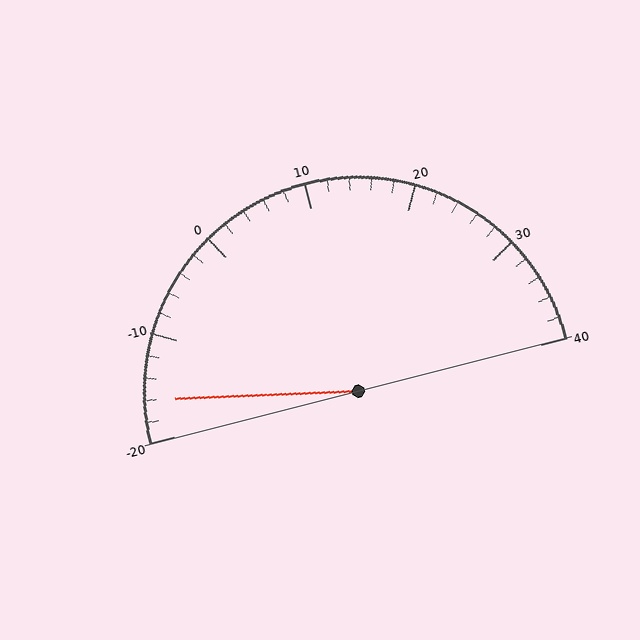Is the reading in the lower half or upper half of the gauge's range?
The reading is in the lower half of the range (-20 to 40).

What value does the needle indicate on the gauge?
The needle indicates approximately -16.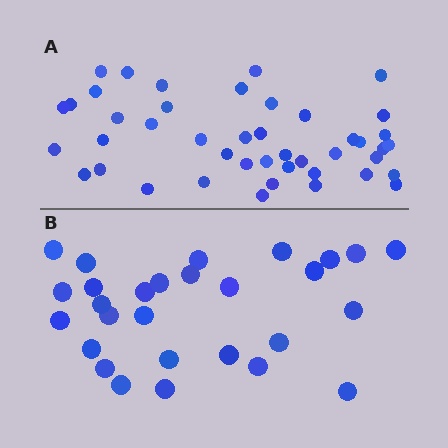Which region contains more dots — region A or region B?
Region A (the top region) has more dots.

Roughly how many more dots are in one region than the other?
Region A has approximately 15 more dots than region B.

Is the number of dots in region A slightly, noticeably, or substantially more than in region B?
Region A has substantially more. The ratio is roughly 1.6 to 1.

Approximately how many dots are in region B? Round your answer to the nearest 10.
About 30 dots. (The exact count is 28, which rounds to 30.)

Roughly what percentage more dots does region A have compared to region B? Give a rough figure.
About 55% more.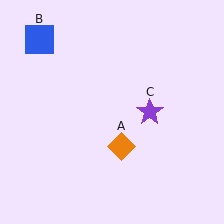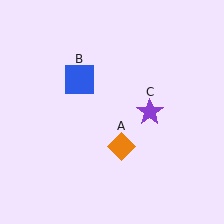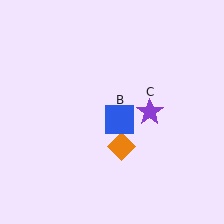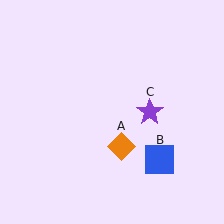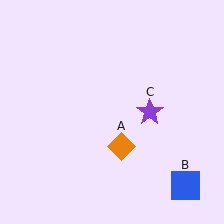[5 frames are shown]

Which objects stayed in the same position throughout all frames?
Orange diamond (object A) and purple star (object C) remained stationary.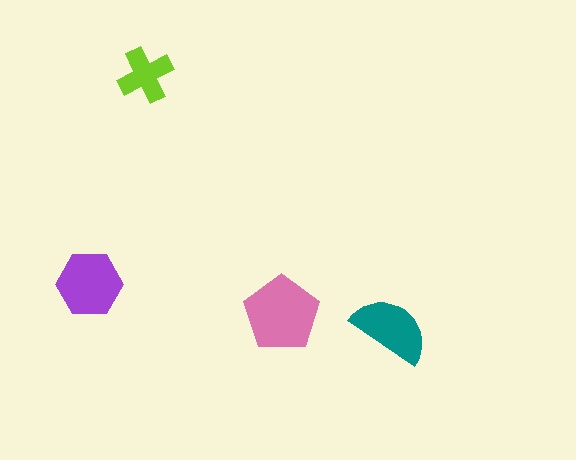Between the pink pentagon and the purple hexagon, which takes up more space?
The pink pentagon.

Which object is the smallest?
The lime cross.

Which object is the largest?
The pink pentagon.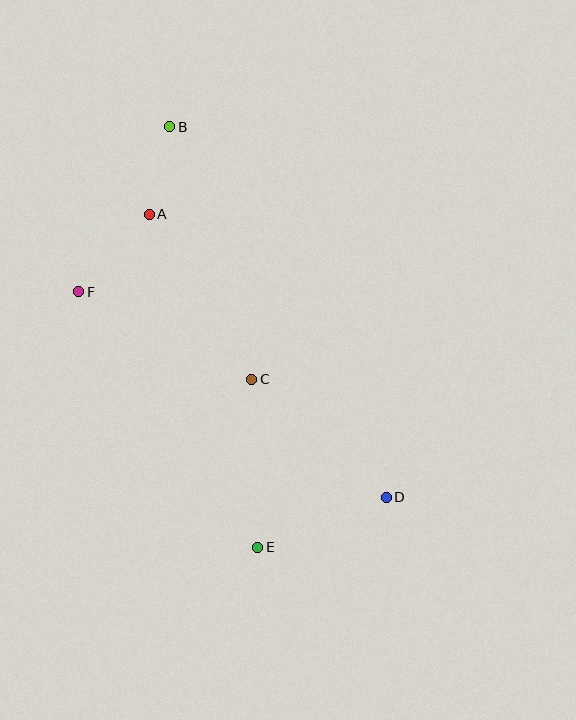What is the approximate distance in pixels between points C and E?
The distance between C and E is approximately 168 pixels.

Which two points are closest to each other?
Points A and B are closest to each other.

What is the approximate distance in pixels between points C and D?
The distance between C and D is approximately 179 pixels.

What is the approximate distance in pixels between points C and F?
The distance between C and F is approximately 194 pixels.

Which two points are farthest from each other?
Points B and E are farthest from each other.